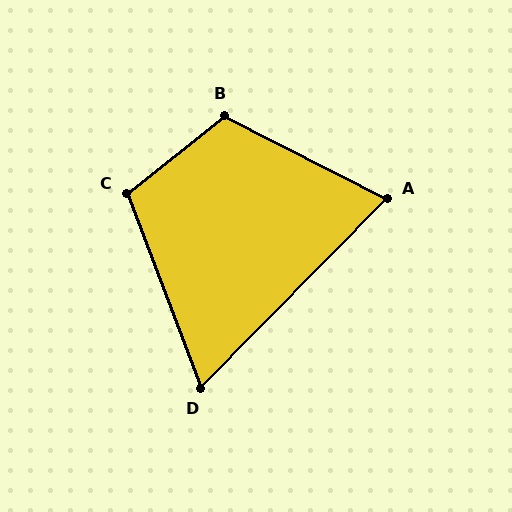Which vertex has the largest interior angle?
B, at approximately 115 degrees.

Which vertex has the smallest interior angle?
D, at approximately 65 degrees.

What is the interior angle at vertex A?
Approximately 72 degrees (acute).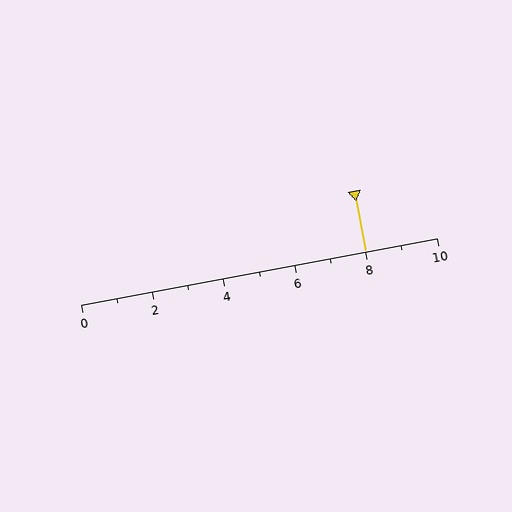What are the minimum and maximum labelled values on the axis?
The axis runs from 0 to 10.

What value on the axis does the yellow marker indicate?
The marker indicates approximately 8.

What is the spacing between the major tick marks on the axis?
The major ticks are spaced 2 apart.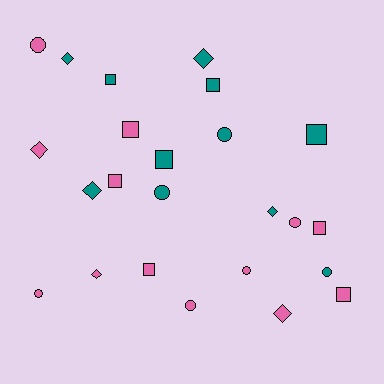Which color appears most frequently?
Pink, with 13 objects.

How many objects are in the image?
There are 24 objects.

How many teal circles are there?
There are 3 teal circles.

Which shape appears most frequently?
Square, with 9 objects.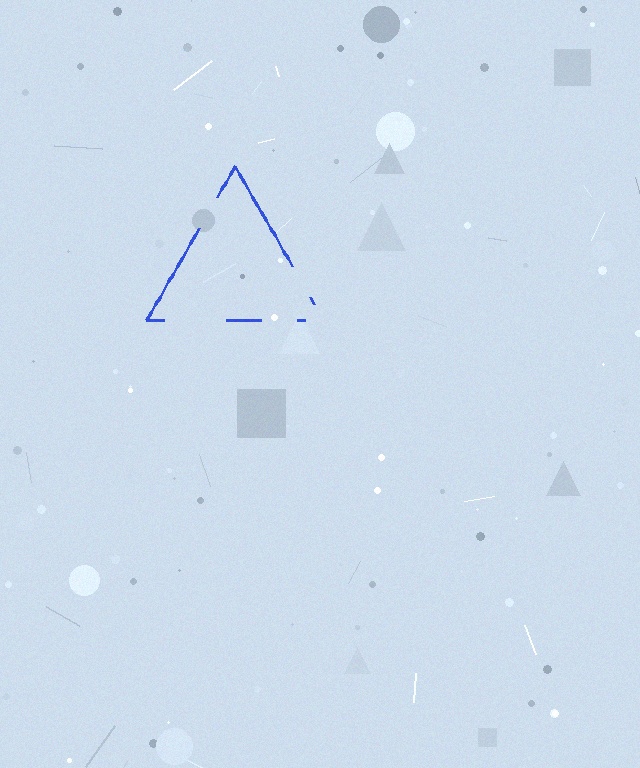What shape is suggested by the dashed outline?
The dashed outline suggests a triangle.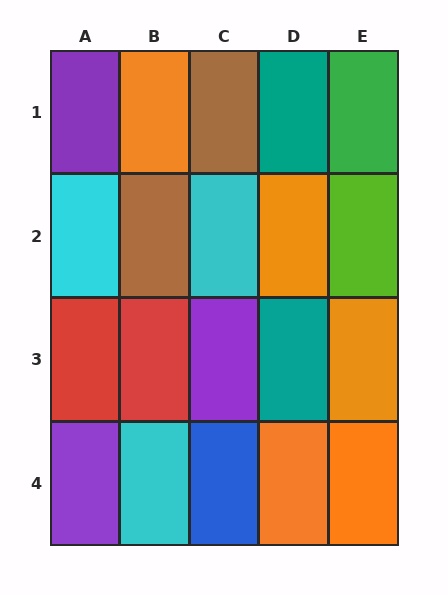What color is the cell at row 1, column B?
Orange.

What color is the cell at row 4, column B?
Cyan.